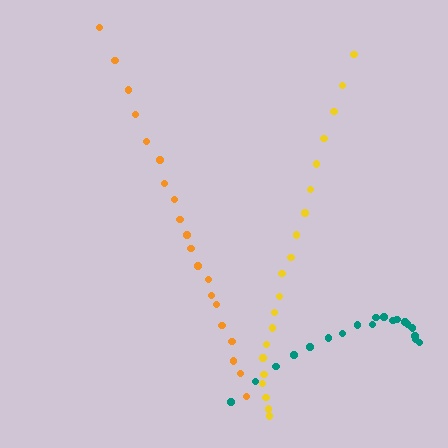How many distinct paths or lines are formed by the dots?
There are 3 distinct paths.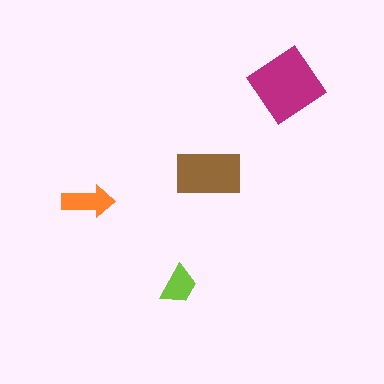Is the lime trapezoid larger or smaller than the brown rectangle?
Smaller.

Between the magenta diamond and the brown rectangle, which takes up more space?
The magenta diamond.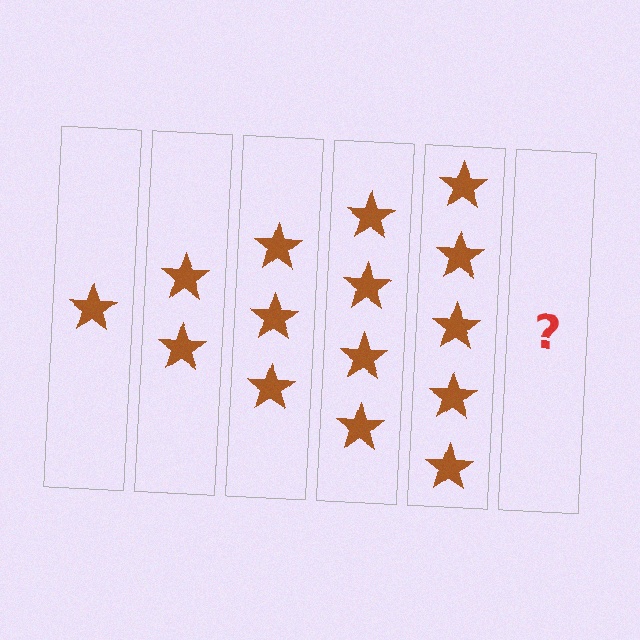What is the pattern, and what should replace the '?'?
The pattern is that each step adds one more star. The '?' should be 6 stars.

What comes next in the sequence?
The next element should be 6 stars.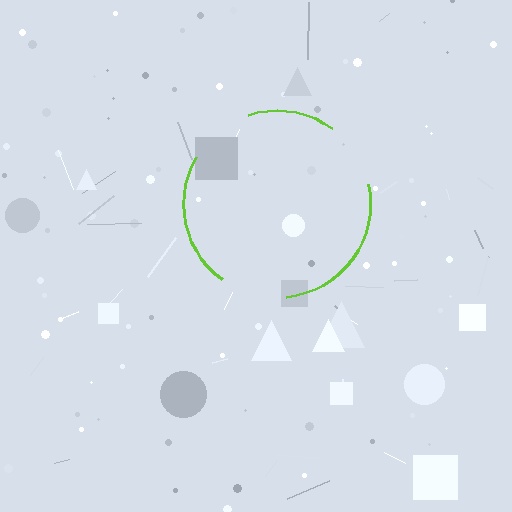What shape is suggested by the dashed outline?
The dashed outline suggests a circle.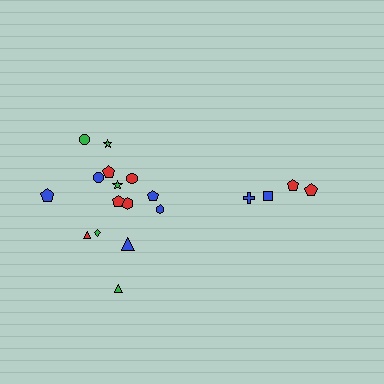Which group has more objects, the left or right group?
The left group.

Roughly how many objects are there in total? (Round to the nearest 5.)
Roughly 20 objects in total.